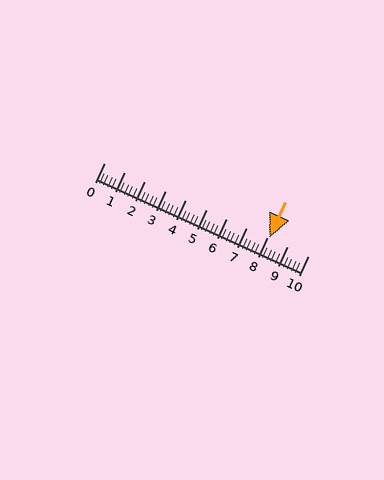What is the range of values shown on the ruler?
The ruler shows values from 0 to 10.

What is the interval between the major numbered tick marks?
The major tick marks are spaced 1 units apart.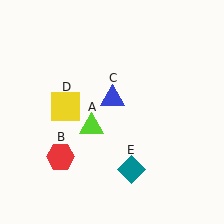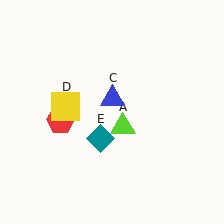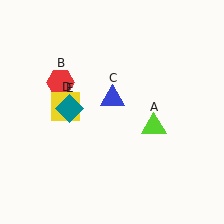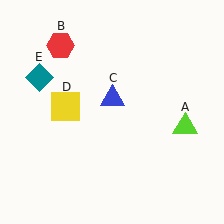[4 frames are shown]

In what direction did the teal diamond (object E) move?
The teal diamond (object E) moved up and to the left.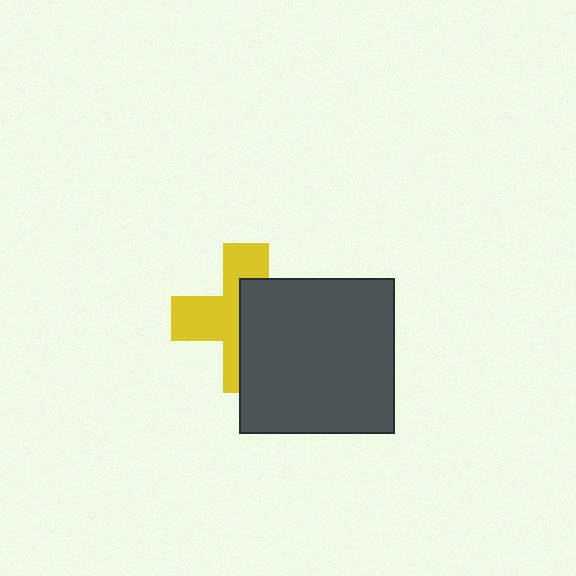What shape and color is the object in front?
The object in front is a dark gray square.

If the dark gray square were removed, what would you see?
You would see the complete yellow cross.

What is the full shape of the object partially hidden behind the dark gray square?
The partially hidden object is a yellow cross.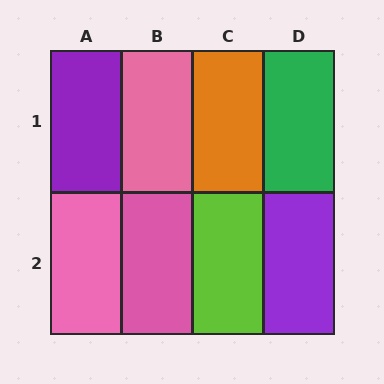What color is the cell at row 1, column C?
Orange.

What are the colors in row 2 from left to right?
Pink, pink, lime, purple.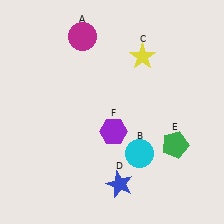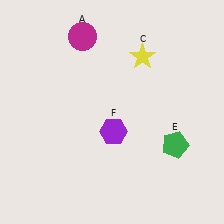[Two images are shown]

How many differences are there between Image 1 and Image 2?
There are 2 differences between the two images.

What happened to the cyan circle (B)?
The cyan circle (B) was removed in Image 2. It was in the bottom-right area of Image 1.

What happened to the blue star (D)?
The blue star (D) was removed in Image 2. It was in the bottom-right area of Image 1.